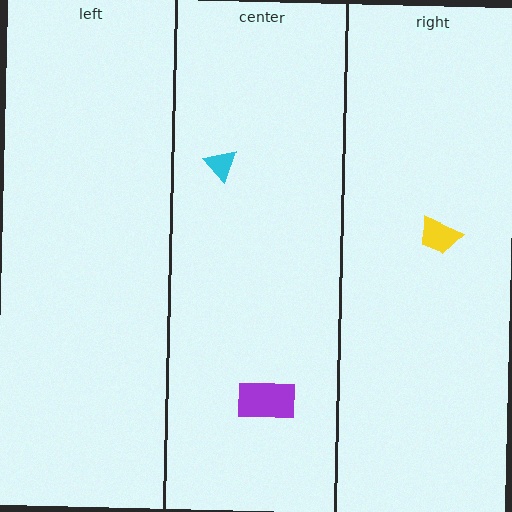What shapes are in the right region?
The yellow trapezoid.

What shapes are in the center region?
The purple rectangle, the cyan triangle.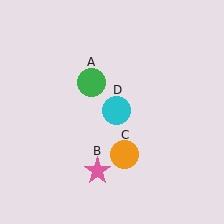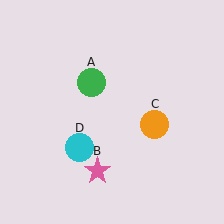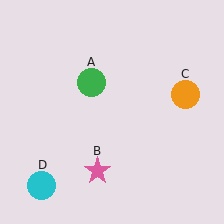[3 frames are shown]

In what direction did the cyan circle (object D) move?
The cyan circle (object D) moved down and to the left.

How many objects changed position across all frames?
2 objects changed position: orange circle (object C), cyan circle (object D).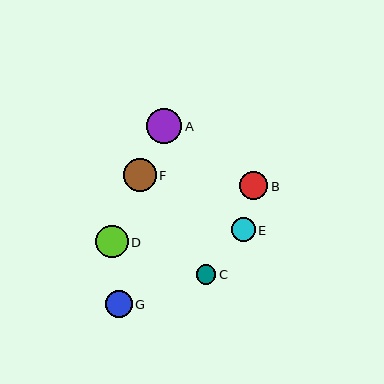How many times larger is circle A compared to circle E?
Circle A is approximately 1.5 times the size of circle E.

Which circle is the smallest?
Circle C is the smallest with a size of approximately 19 pixels.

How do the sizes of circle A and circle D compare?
Circle A and circle D are approximately the same size.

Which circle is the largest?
Circle A is the largest with a size of approximately 35 pixels.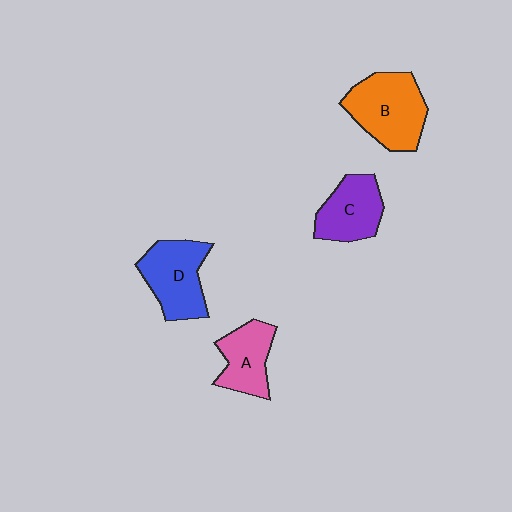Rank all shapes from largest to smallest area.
From largest to smallest: B (orange), D (blue), C (purple), A (pink).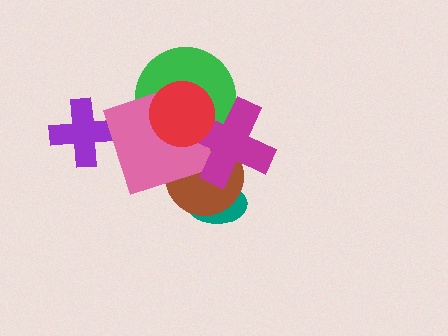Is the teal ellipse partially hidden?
Yes, it is partially covered by another shape.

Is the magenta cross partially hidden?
Yes, it is partially covered by another shape.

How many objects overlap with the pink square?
4 objects overlap with the pink square.